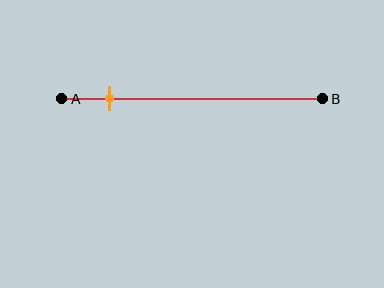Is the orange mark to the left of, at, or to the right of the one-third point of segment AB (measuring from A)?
The orange mark is to the left of the one-third point of segment AB.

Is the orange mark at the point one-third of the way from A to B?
No, the mark is at about 20% from A, not at the 33% one-third point.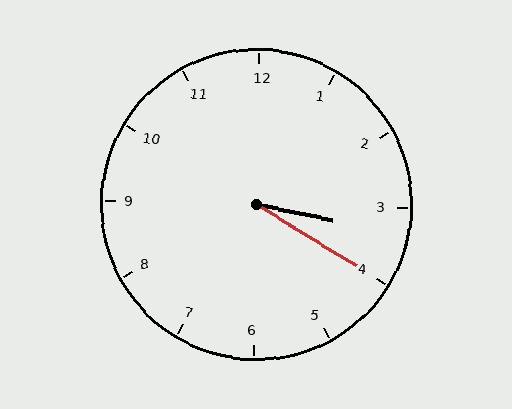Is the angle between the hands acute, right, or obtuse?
It is acute.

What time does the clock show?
3:20.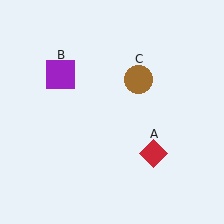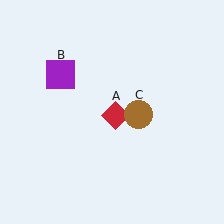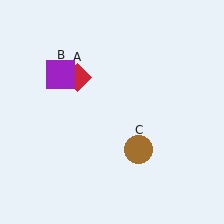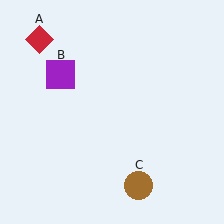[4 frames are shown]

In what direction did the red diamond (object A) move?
The red diamond (object A) moved up and to the left.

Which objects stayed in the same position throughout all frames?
Purple square (object B) remained stationary.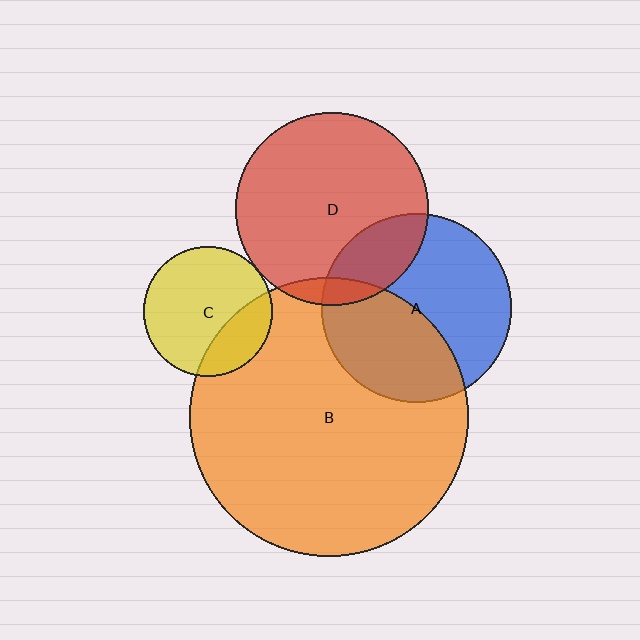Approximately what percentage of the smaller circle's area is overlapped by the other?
Approximately 45%.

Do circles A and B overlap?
Yes.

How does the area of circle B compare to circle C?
Approximately 4.7 times.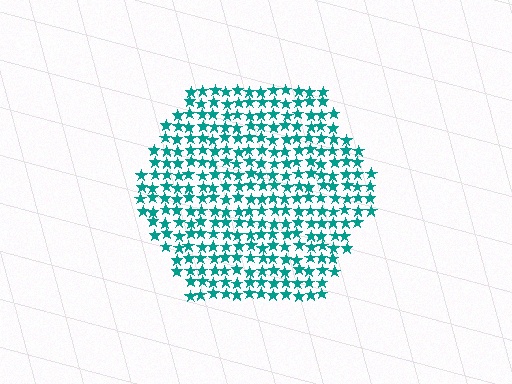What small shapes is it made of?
It is made of small stars.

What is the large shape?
The large shape is a hexagon.